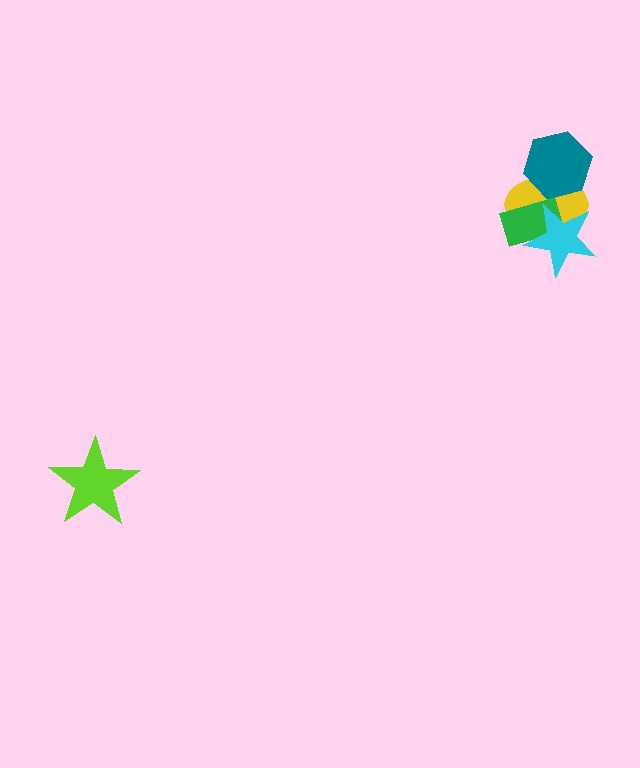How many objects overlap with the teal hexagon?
1 object overlaps with the teal hexagon.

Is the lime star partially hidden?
No, no other shape covers it.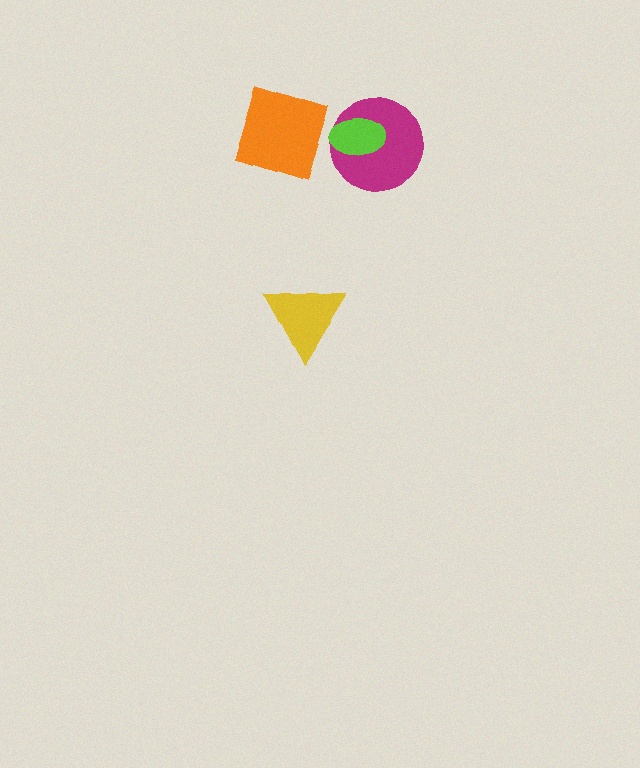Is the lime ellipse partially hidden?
No, no other shape covers it.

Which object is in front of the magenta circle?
The lime ellipse is in front of the magenta circle.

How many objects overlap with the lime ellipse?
1 object overlaps with the lime ellipse.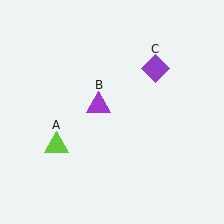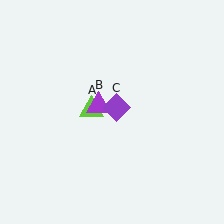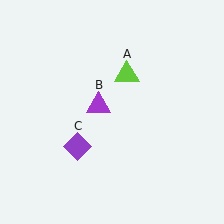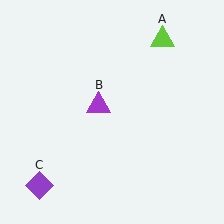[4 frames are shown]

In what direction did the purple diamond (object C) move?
The purple diamond (object C) moved down and to the left.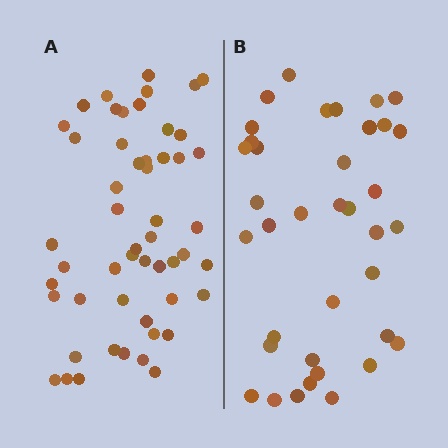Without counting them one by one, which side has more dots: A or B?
Region A (the left region) has more dots.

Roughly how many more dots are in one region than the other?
Region A has approximately 15 more dots than region B.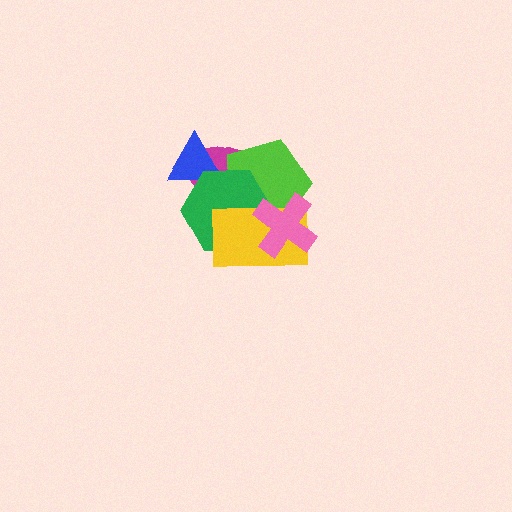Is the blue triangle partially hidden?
Yes, it is partially covered by another shape.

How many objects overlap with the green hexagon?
5 objects overlap with the green hexagon.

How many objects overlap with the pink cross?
3 objects overlap with the pink cross.